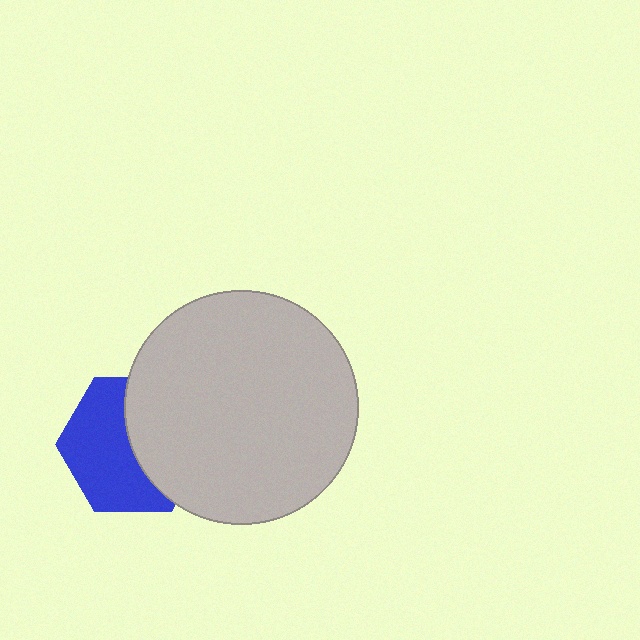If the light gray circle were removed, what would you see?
You would see the complete blue hexagon.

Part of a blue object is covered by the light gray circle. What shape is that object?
It is a hexagon.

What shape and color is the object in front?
The object in front is a light gray circle.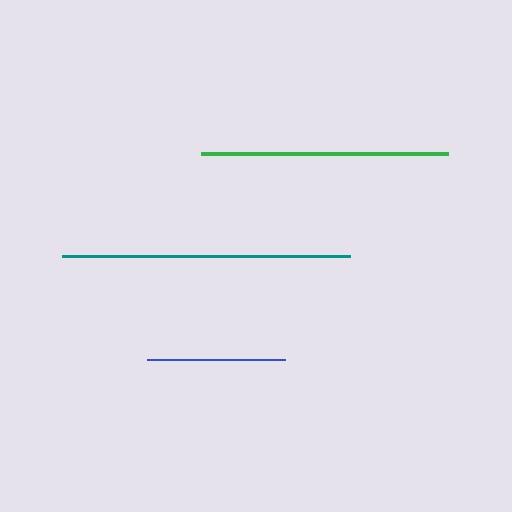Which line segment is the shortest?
The blue line is the shortest at approximately 138 pixels.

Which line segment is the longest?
The teal line is the longest at approximately 288 pixels.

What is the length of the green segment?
The green segment is approximately 247 pixels long.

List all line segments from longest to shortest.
From longest to shortest: teal, green, blue.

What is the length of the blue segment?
The blue segment is approximately 138 pixels long.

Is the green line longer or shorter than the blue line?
The green line is longer than the blue line.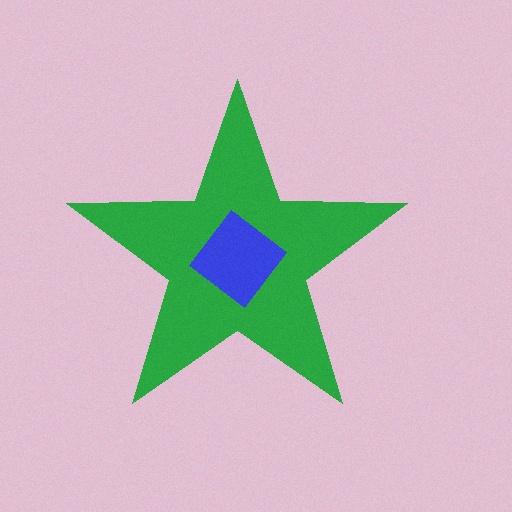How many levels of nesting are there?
2.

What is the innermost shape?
The blue diamond.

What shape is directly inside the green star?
The blue diamond.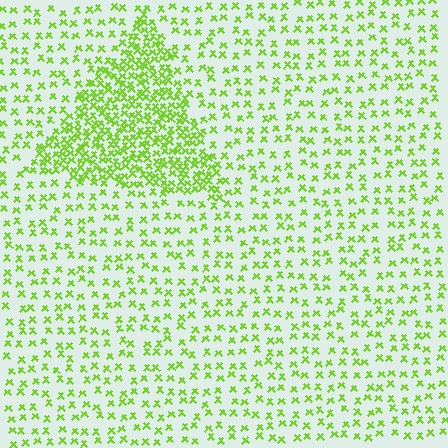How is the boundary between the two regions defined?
The boundary is defined by a change in element density (approximately 2.6x ratio). All elements are the same color, size, and shape.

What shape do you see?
I see a triangle.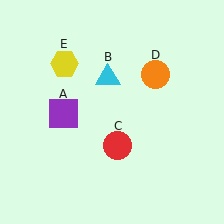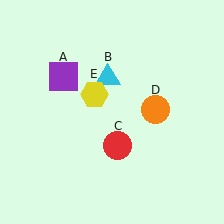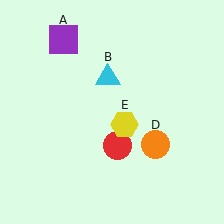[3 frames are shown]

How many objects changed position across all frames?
3 objects changed position: purple square (object A), orange circle (object D), yellow hexagon (object E).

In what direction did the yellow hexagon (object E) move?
The yellow hexagon (object E) moved down and to the right.